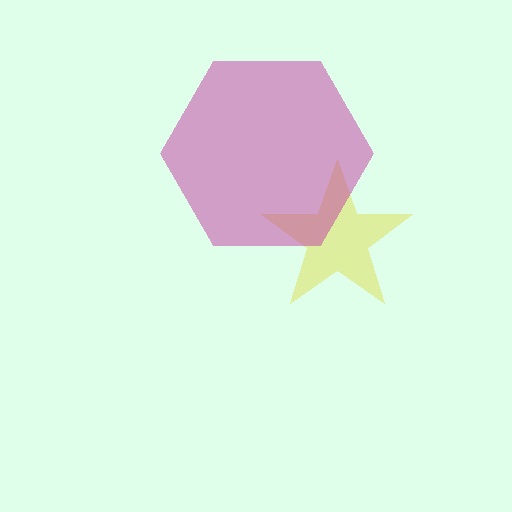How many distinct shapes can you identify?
There are 2 distinct shapes: a yellow star, a magenta hexagon.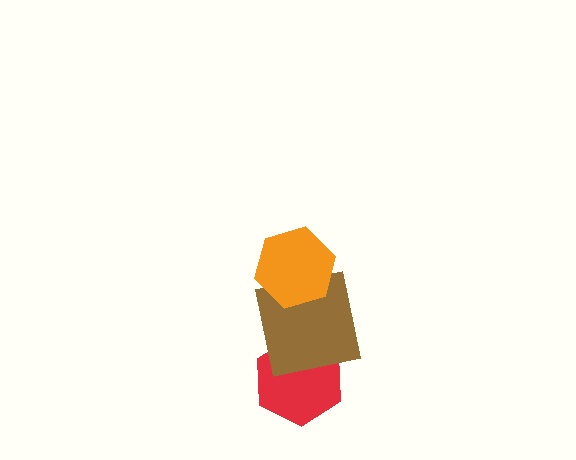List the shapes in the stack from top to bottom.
From top to bottom: the orange hexagon, the brown square, the red hexagon.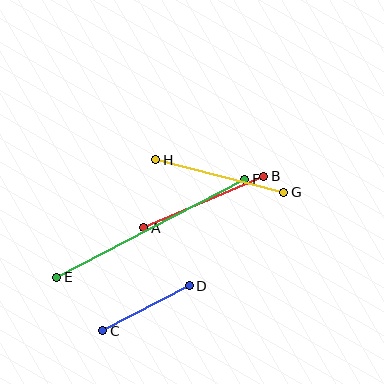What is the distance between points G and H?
The distance is approximately 132 pixels.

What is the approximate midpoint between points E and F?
The midpoint is at approximately (151, 228) pixels.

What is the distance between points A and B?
The distance is approximately 131 pixels.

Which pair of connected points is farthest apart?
Points E and F are farthest apart.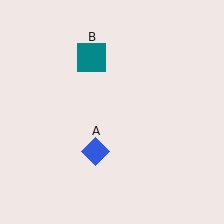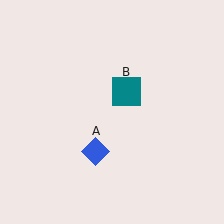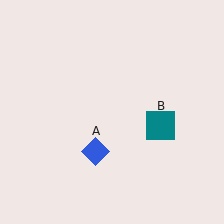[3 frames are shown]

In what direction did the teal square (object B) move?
The teal square (object B) moved down and to the right.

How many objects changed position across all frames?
1 object changed position: teal square (object B).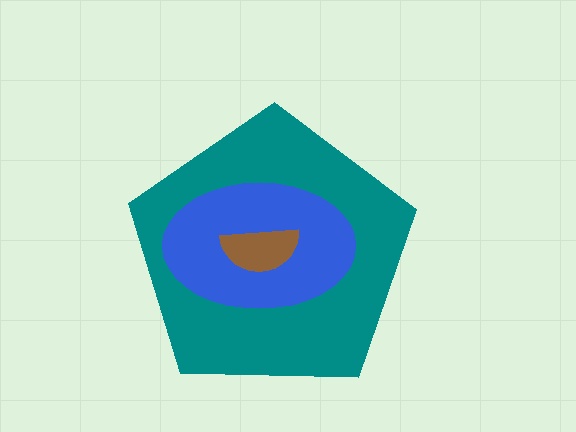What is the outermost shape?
The teal pentagon.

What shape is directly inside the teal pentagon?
The blue ellipse.